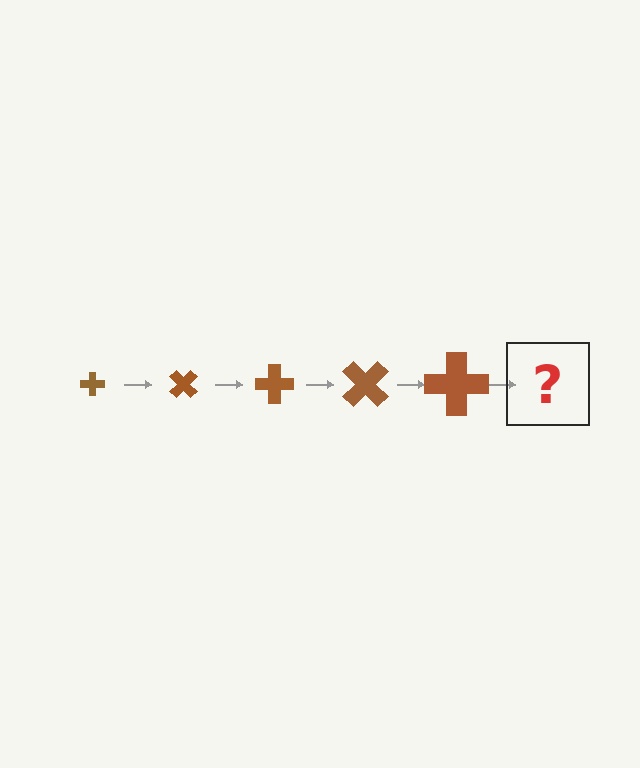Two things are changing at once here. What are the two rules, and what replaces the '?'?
The two rules are that the cross grows larger each step and it rotates 45 degrees each step. The '?' should be a cross, larger than the previous one and rotated 225 degrees from the start.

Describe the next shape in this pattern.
It should be a cross, larger than the previous one and rotated 225 degrees from the start.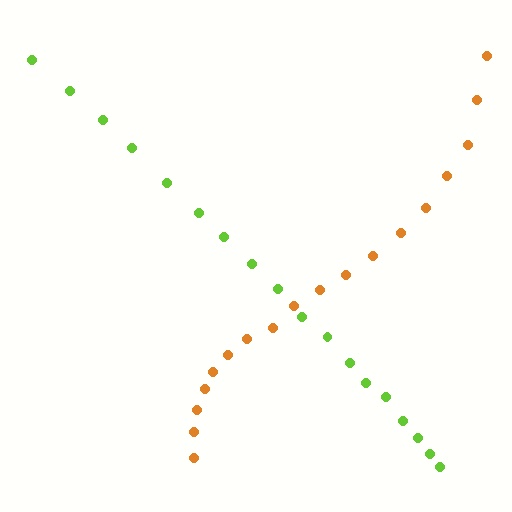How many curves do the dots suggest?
There are 2 distinct paths.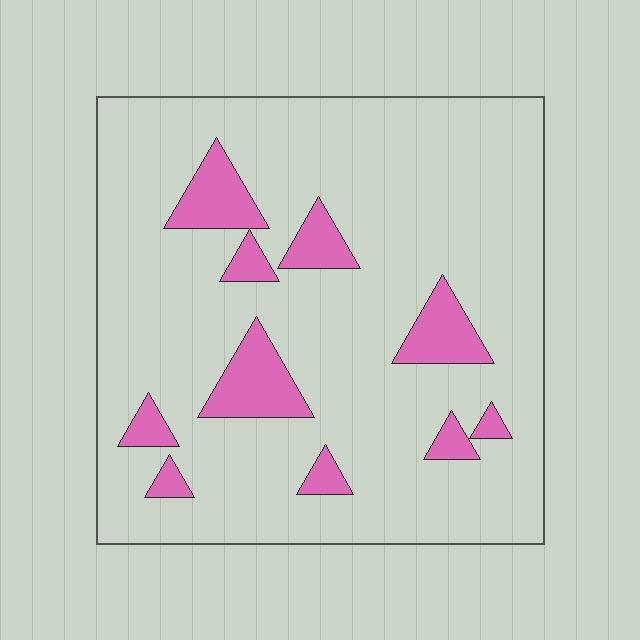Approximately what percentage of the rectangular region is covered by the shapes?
Approximately 15%.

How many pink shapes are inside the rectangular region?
10.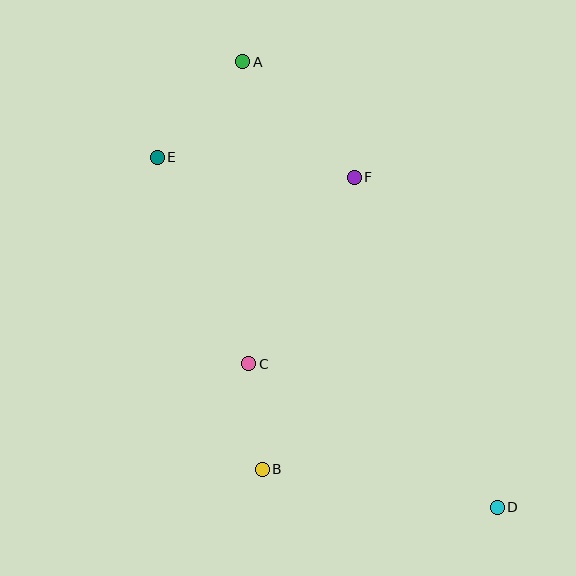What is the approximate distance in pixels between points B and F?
The distance between B and F is approximately 306 pixels.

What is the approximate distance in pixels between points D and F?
The distance between D and F is approximately 359 pixels.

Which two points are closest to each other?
Points B and C are closest to each other.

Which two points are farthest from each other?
Points A and D are farthest from each other.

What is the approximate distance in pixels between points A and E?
The distance between A and E is approximately 128 pixels.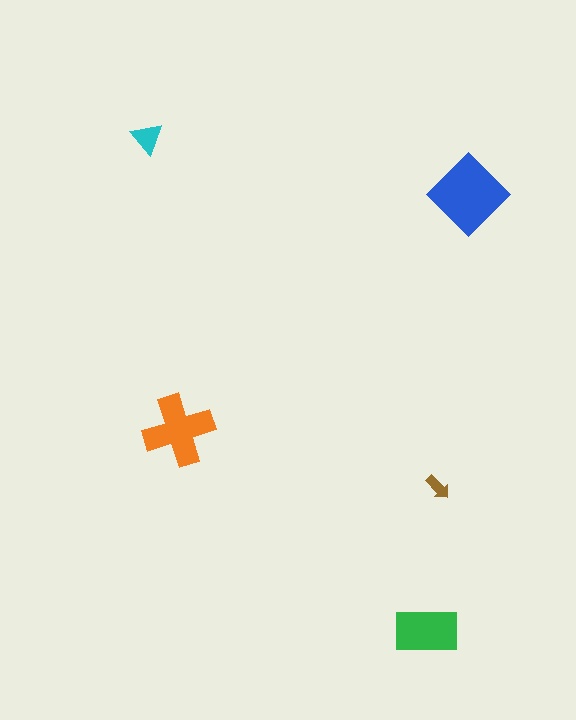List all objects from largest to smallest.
The blue diamond, the orange cross, the green rectangle, the cyan triangle, the brown arrow.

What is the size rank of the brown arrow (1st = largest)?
5th.